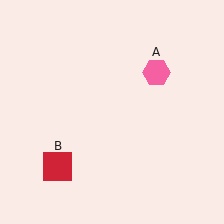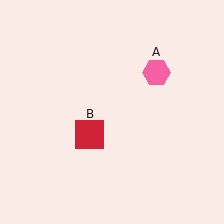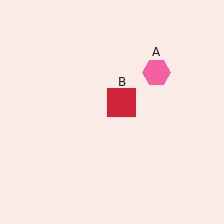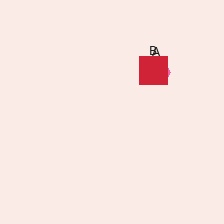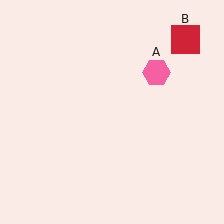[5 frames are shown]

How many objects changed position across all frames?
1 object changed position: red square (object B).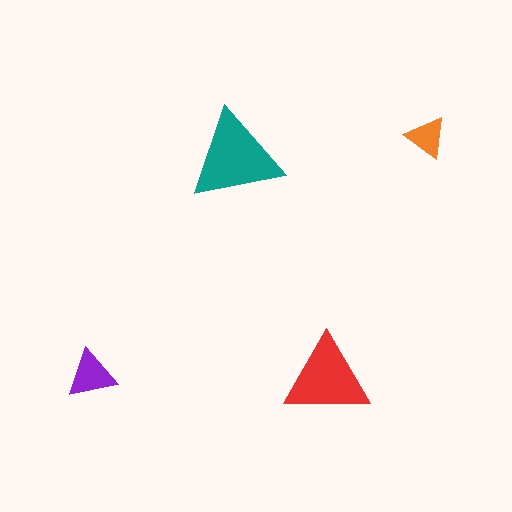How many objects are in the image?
There are 4 objects in the image.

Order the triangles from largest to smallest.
the teal one, the red one, the purple one, the orange one.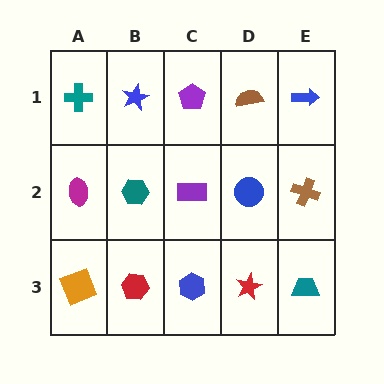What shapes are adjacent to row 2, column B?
A blue star (row 1, column B), a red hexagon (row 3, column B), a magenta ellipse (row 2, column A), a purple rectangle (row 2, column C).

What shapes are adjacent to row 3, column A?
A magenta ellipse (row 2, column A), a red hexagon (row 3, column B).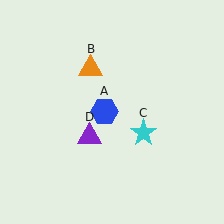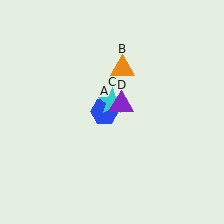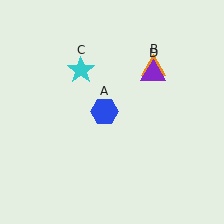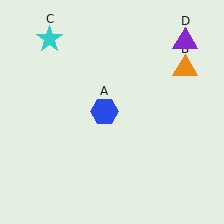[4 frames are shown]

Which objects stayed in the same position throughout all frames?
Blue hexagon (object A) remained stationary.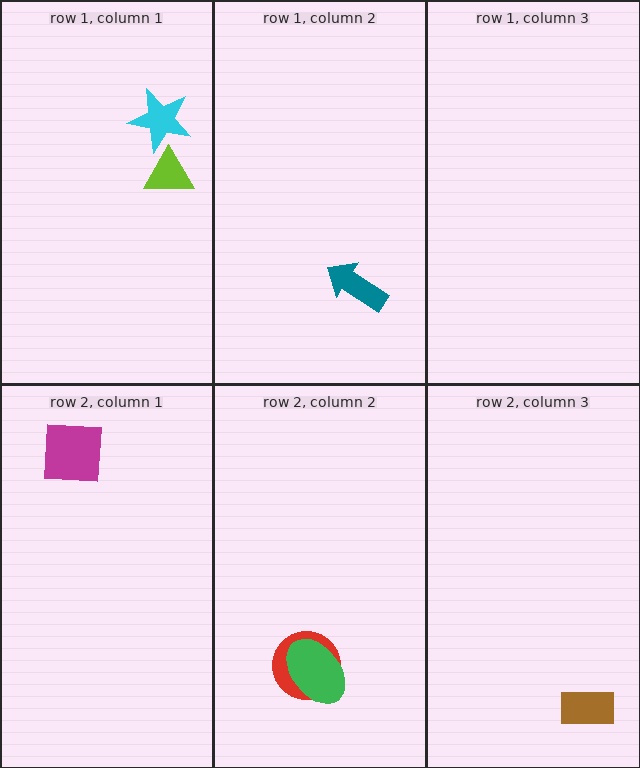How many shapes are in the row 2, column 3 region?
1.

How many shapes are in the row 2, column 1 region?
1.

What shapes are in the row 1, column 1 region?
The lime triangle, the cyan star.